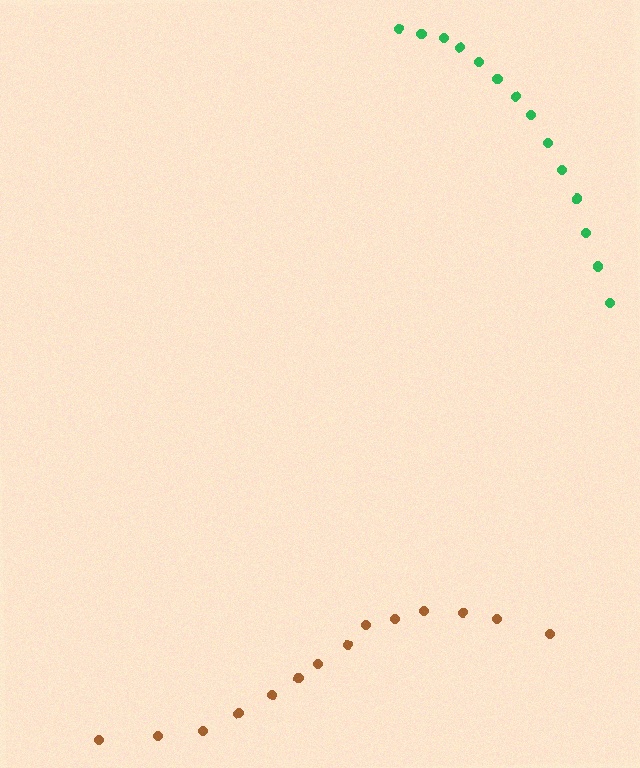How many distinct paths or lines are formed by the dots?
There are 2 distinct paths.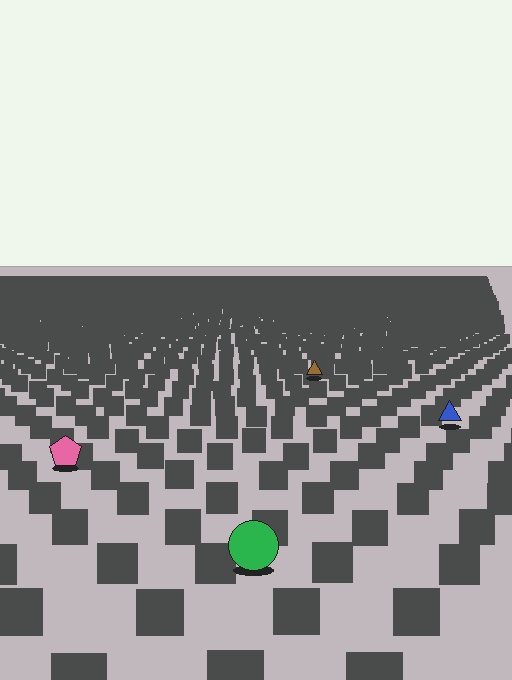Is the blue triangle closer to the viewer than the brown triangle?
Yes. The blue triangle is closer — you can tell from the texture gradient: the ground texture is coarser near it.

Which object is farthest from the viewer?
The brown triangle is farthest from the viewer. It appears smaller and the ground texture around it is denser.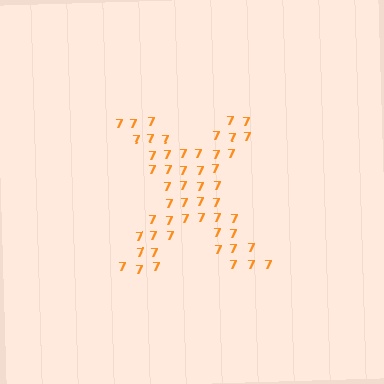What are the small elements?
The small elements are digit 7's.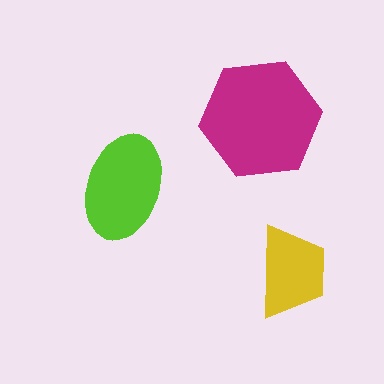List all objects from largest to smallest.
The magenta hexagon, the lime ellipse, the yellow trapezoid.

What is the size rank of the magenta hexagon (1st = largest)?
1st.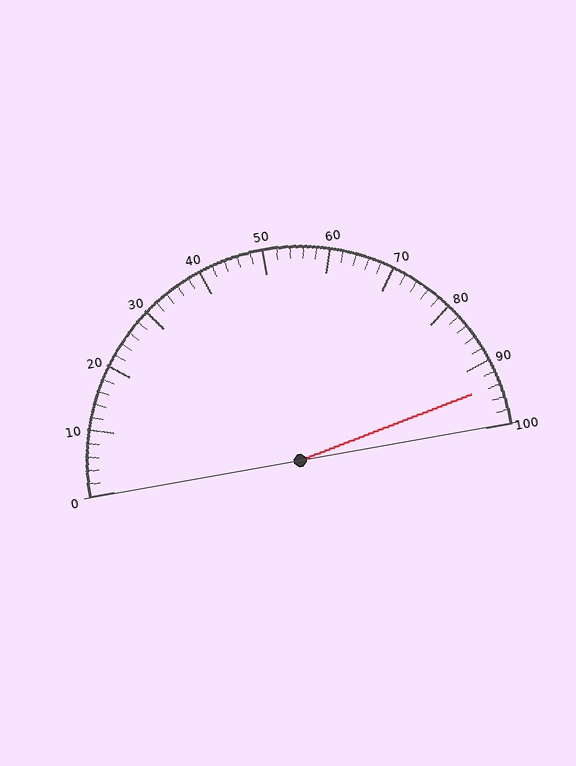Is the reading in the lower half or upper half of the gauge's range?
The reading is in the upper half of the range (0 to 100).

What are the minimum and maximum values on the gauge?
The gauge ranges from 0 to 100.